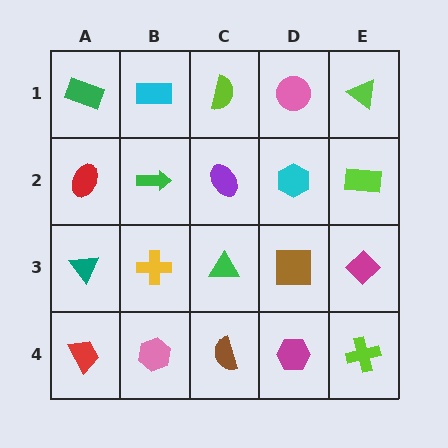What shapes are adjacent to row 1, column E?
A lime rectangle (row 2, column E), a pink circle (row 1, column D).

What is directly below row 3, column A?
A red trapezoid.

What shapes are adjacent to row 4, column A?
A teal triangle (row 3, column A), a pink hexagon (row 4, column B).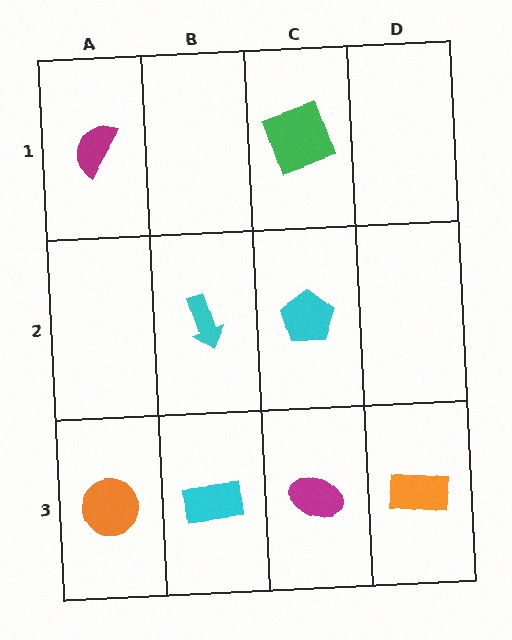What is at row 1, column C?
A green square.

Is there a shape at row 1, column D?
No, that cell is empty.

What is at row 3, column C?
A magenta ellipse.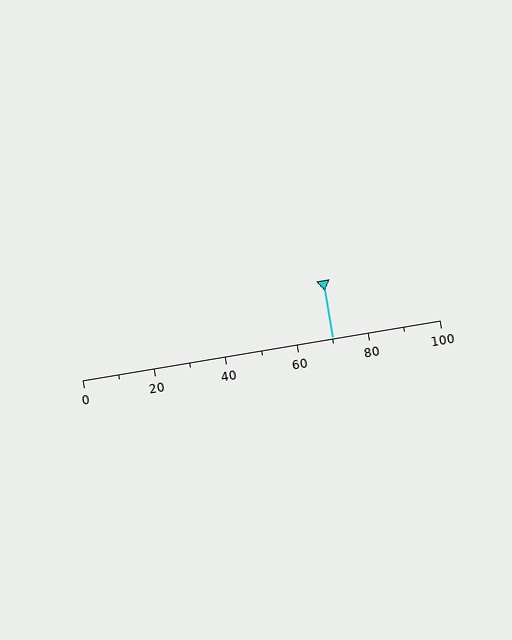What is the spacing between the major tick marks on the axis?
The major ticks are spaced 20 apart.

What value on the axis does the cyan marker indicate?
The marker indicates approximately 70.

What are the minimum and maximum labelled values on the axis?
The axis runs from 0 to 100.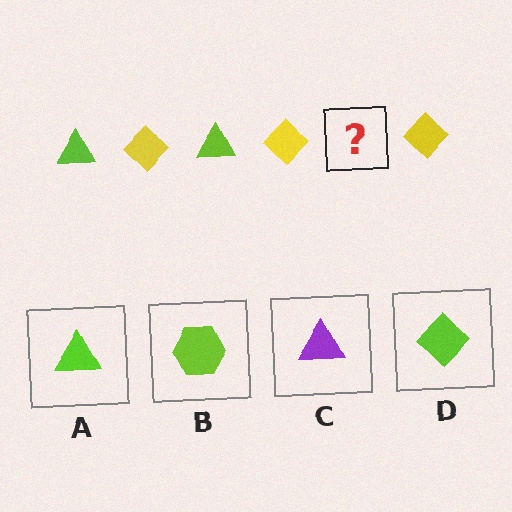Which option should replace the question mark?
Option A.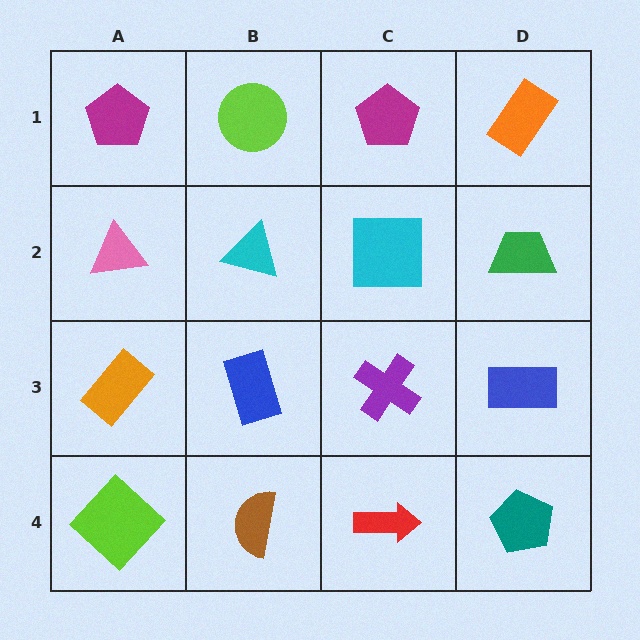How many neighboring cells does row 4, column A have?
2.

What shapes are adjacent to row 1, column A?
A pink triangle (row 2, column A), a lime circle (row 1, column B).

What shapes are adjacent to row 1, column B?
A cyan triangle (row 2, column B), a magenta pentagon (row 1, column A), a magenta pentagon (row 1, column C).